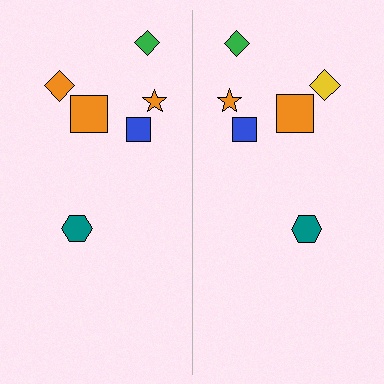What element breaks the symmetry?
The yellow diamond on the right side breaks the symmetry — its mirror counterpart is orange.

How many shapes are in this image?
There are 12 shapes in this image.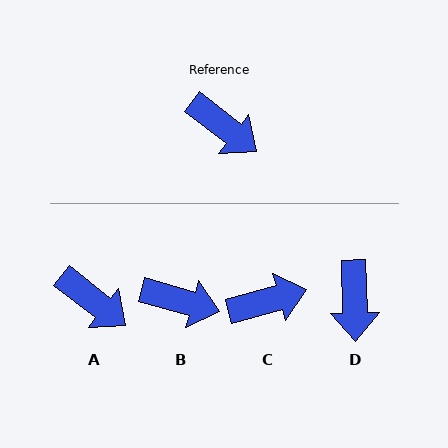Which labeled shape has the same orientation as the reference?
A.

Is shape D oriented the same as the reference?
No, it is off by about 50 degrees.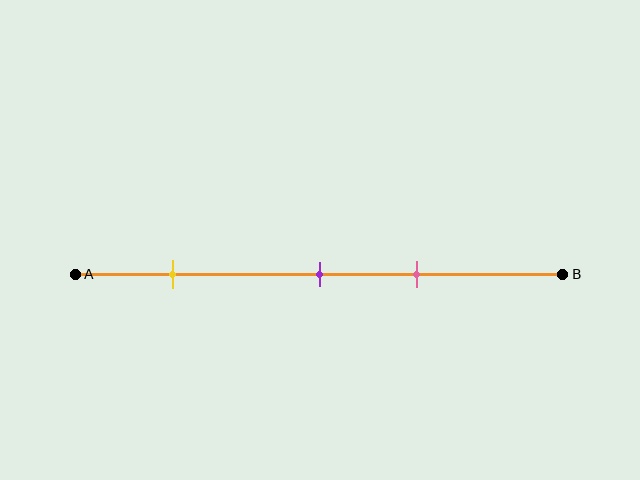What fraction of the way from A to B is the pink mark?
The pink mark is approximately 70% (0.7) of the way from A to B.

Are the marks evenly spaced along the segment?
No, the marks are not evenly spaced.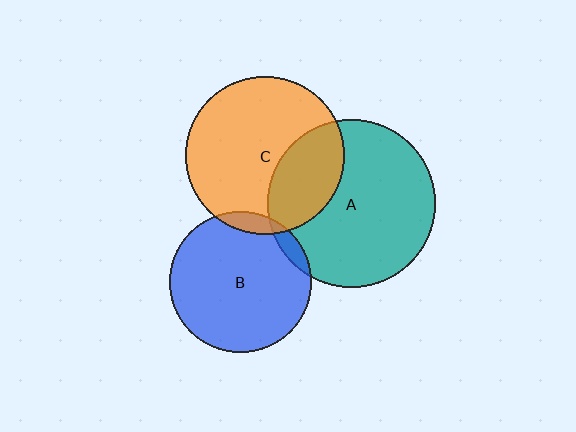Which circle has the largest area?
Circle A (teal).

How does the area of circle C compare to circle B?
Approximately 1.2 times.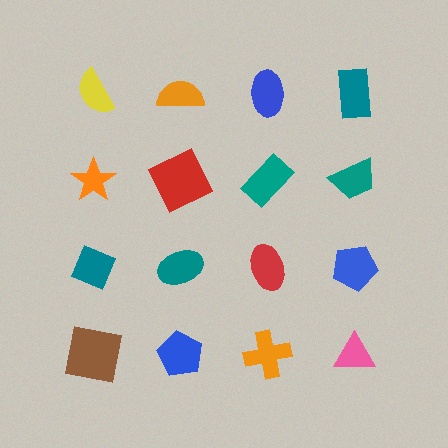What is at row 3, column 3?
A red ellipse.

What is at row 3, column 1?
A teal diamond.